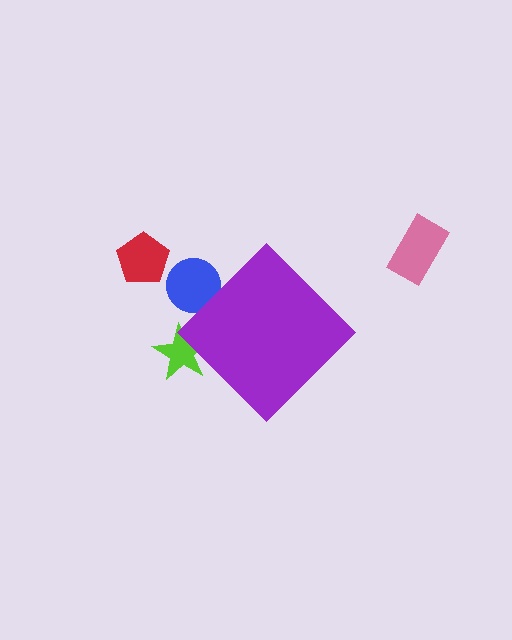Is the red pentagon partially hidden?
No, the red pentagon is fully visible.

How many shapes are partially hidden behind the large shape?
2 shapes are partially hidden.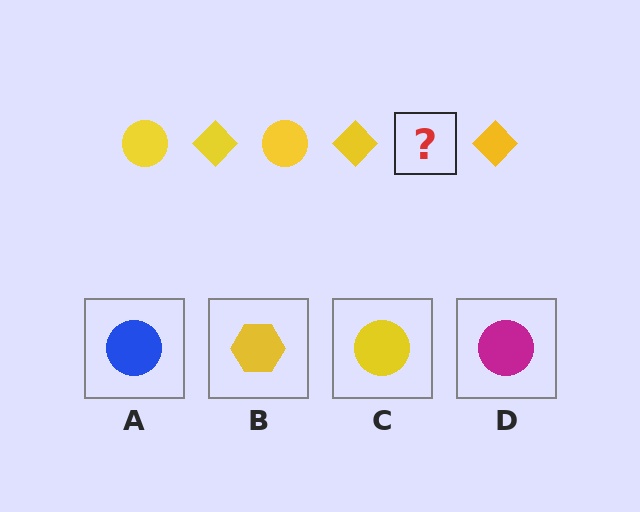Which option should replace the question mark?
Option C.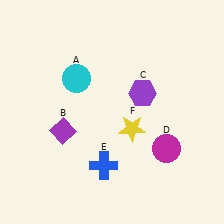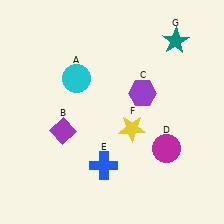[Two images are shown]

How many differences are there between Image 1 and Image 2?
There is 1 difference between the two images.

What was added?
A teal star (G) was added in Image 2.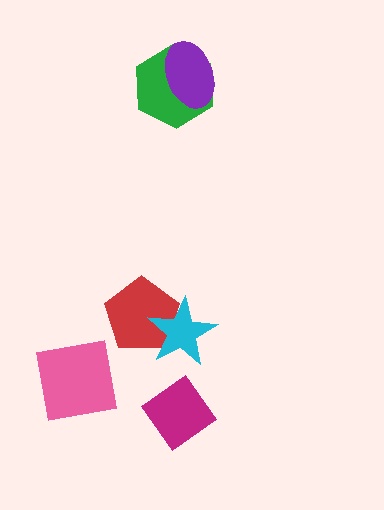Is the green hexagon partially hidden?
Yes, it is partially covered by another shape.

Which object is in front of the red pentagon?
The cyan star is in front of the red pentagon.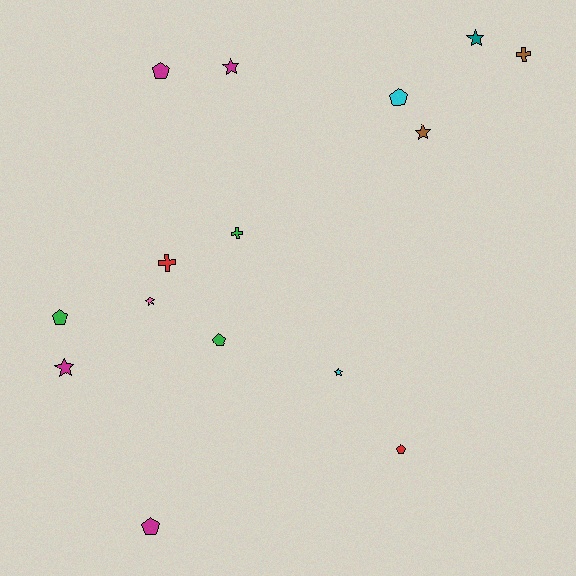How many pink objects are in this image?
There is 1 pink object.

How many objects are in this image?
There are 15 objects.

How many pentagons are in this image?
There are 6 pentagons.